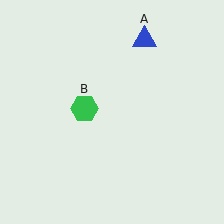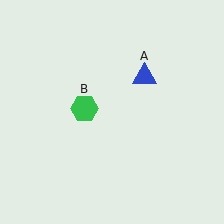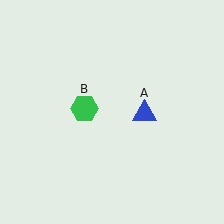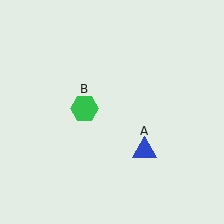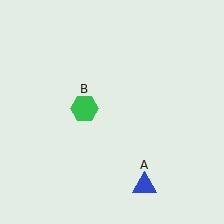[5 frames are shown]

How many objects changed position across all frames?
1 object changed position: blue triangle (object A).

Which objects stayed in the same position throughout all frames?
Green hexagon (object B) remained stationary.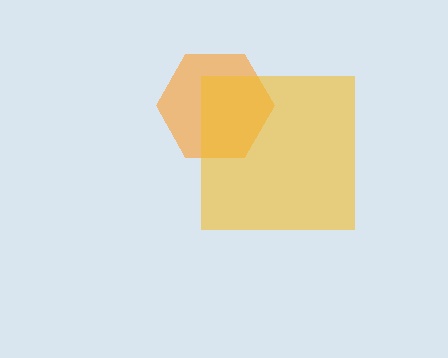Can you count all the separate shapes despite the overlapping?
Yes, there are 2 separate shapes.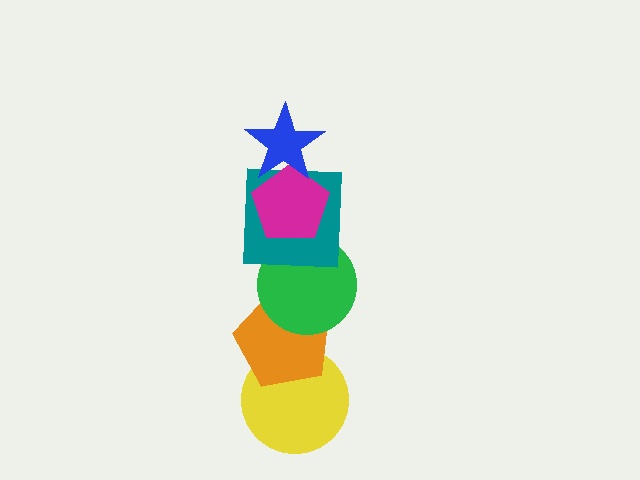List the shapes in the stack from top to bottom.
From top to bottom: the blue star, the magenta pentagon, the teal square, the green circle, the orange pentagon, the yellow circle.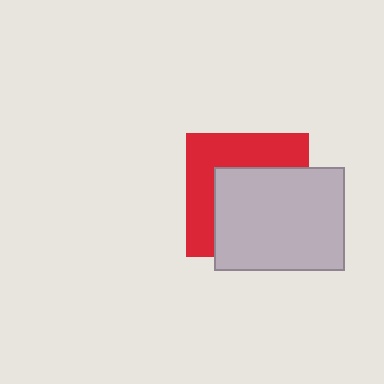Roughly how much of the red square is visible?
A small part of it is visible (roughly 44%).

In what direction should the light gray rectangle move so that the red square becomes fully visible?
The light gray rectangle should move toward the lower-right. That is the shortest direction to clear the overlap and leave the red square fully visible.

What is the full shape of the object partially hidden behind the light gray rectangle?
The partially hidden object is a red square.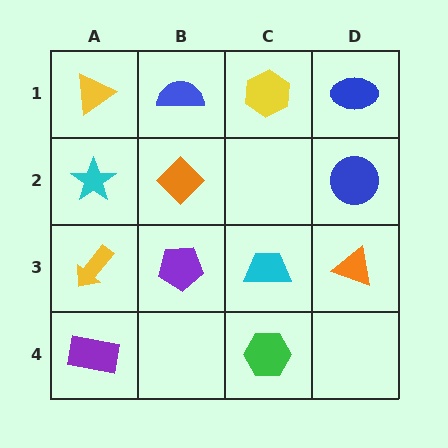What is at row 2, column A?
A cyan star.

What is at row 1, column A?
A yellow triangle.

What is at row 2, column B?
An orange diamond.